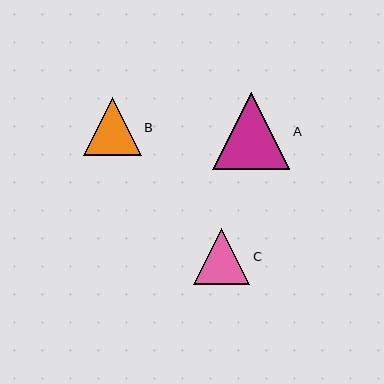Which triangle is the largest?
Triangle A is the largest with a size of approximately 77 pixels.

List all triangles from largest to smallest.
From largest to smallest: A, B, C.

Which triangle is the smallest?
Triangle C is the smallest with a size of approximately 56 pixels.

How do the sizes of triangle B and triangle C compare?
Triangle B and triangle C are approximately the same size.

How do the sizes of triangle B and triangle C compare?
Triangle B and triangle C are approximately the same size.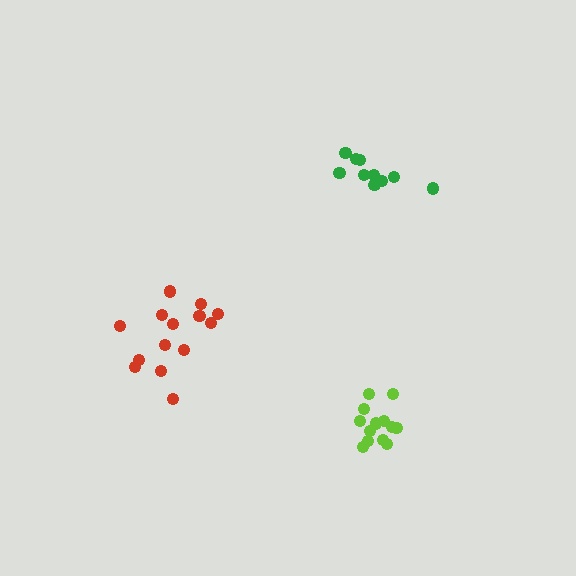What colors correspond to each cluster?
The clusters are colored: lime, green, red.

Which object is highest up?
The green cluster is topmost.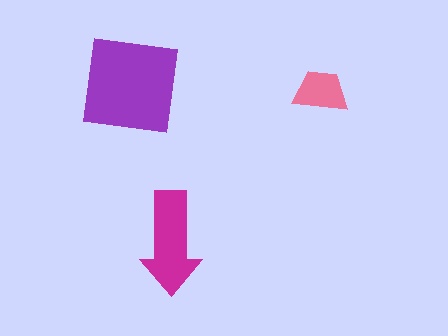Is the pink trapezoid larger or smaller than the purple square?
Smaller.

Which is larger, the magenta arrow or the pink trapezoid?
The magenta arrow.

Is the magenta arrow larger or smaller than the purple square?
Smaller.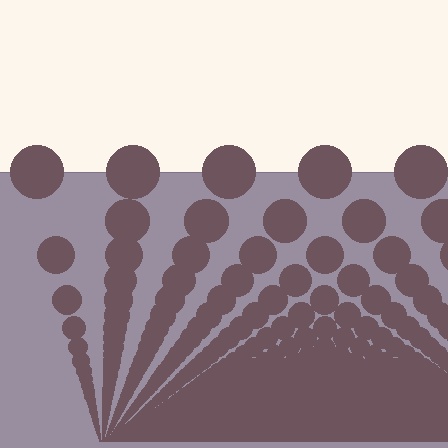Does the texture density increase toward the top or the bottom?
Density increases toward the bottom.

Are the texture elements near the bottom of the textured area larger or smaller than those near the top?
Smaller. The gradient is inverted — elements near the bottom are smaller and denser.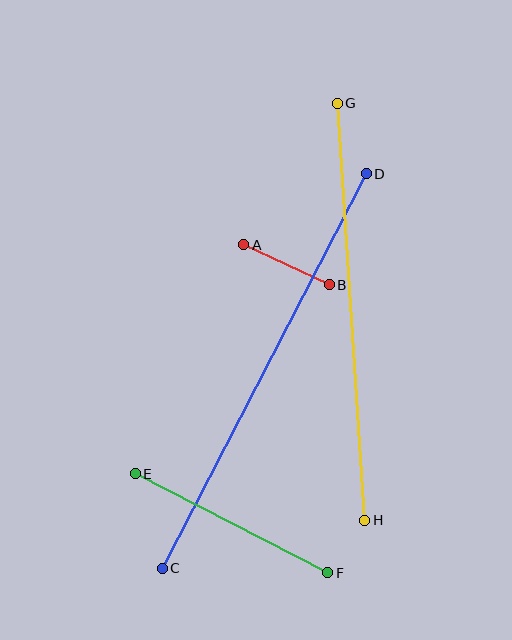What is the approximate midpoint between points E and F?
The midpoint is at approximately (231, 523) pixels.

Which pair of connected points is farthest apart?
Points C and D are farthest apart.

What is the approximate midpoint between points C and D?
The midpoint is at approximately (264, 371) pixels.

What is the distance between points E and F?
The distance is approximately 216 pixels.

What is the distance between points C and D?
The distance is approximately 444 pixels.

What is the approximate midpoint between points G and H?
The midpoint is at approximately (351, 312) pixels.